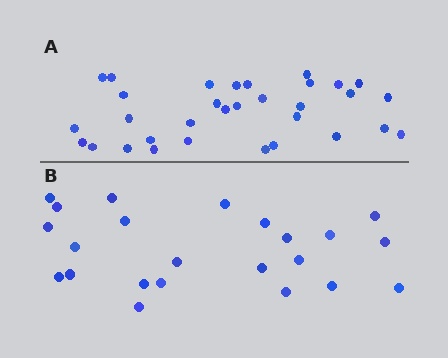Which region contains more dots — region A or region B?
Region A (the top region) has more dots.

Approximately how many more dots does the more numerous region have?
Region A has roughly 8 or so more dots than region B.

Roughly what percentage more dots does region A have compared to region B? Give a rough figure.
About 40% more.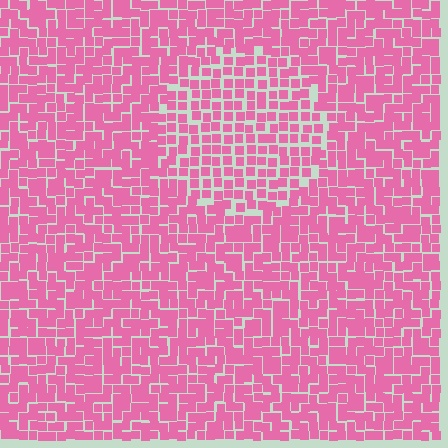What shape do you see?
I see a circle.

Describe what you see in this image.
The image contains small pink elements arranged at two different densities. A circle-shaped region is visible where the elements are less densely packed than the surrounding area.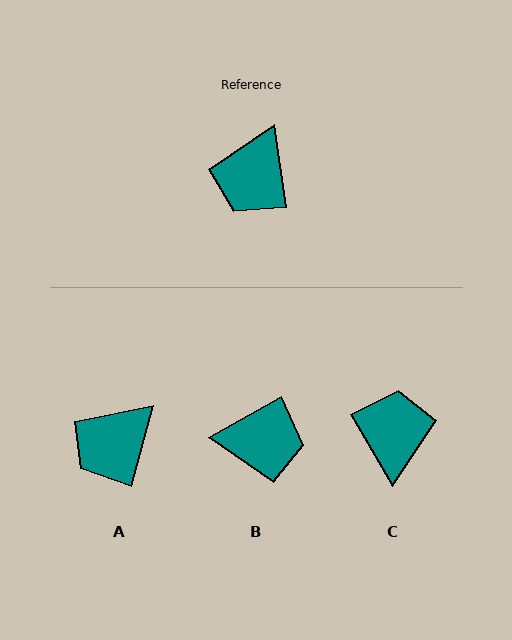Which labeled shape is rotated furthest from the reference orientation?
C, about 158 degrees away.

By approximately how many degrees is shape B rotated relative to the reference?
Approximately 111 degrees counter-clockwise.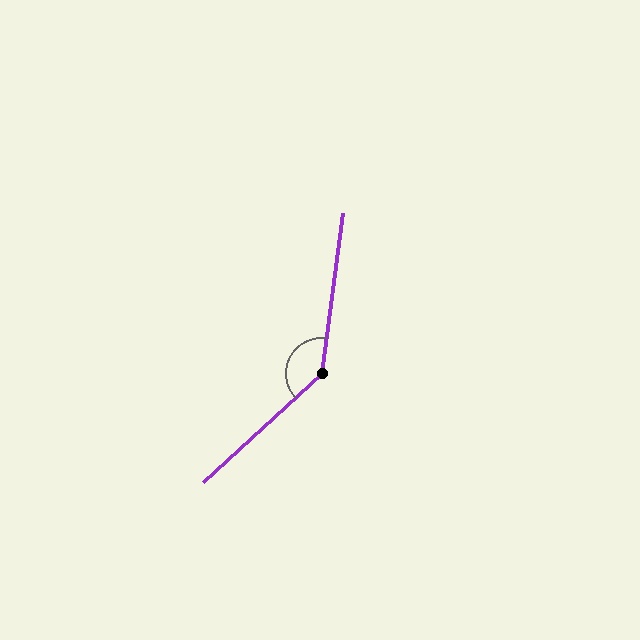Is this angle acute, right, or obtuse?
It is obtuse.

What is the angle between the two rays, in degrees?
Approximately 140 degrees.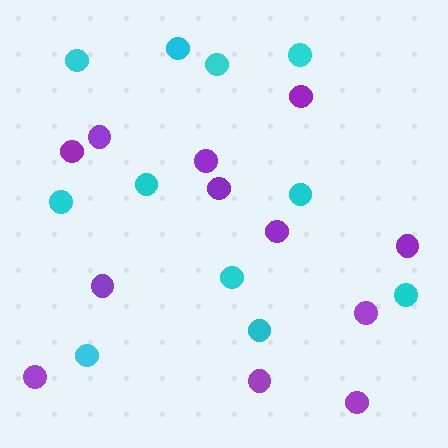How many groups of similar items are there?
There are 2 groups: one group of purple circles (12) and one group of cyan circles (11).